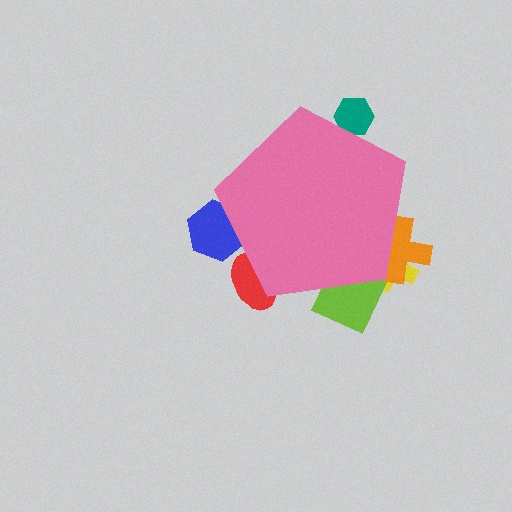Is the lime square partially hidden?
Yes, the lime square is partially hidden behind the pink pentagon.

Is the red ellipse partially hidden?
Yes, the red ellipse is partially hidden behind the pink pentagon.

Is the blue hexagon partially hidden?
Yes, the blue hexagon is partially hidden behind the pink pentagon.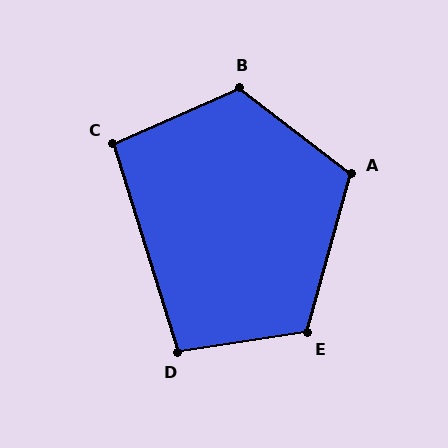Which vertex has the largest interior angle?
B, at approximately 119 degrees.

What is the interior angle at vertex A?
Approximately 112 degrees (obtuse).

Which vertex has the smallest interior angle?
C, at approximately 97 degrees.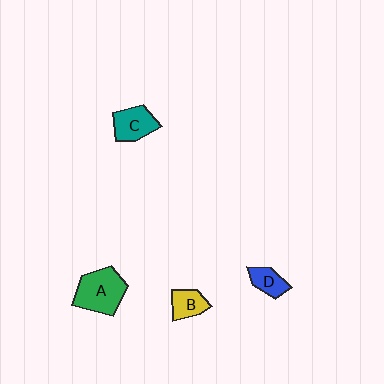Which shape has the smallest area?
Shape D (blue).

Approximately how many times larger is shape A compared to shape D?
Approximately 2.2 times.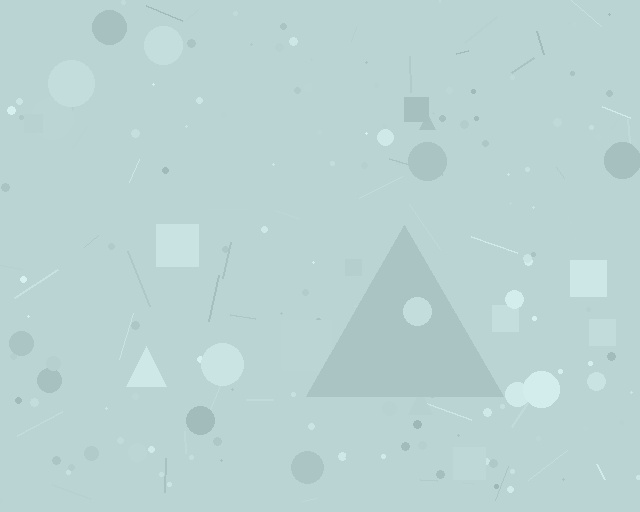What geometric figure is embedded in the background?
A triangle is embedded in the background.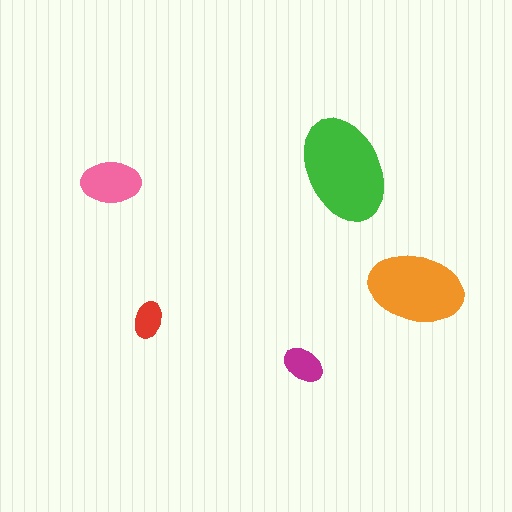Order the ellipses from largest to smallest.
the green one, the orange one, the pink one, the magenta one, the red one.